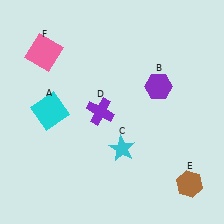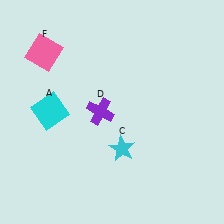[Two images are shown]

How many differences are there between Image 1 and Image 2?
There are 2 differences between the two images.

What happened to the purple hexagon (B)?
The purple hexagon (B) was removed in Image 2. It was in the top-right area of Image 1.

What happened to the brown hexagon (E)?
The brown hexagon (E) was removed in Image 2. It was in the bottom-right area of Image 1.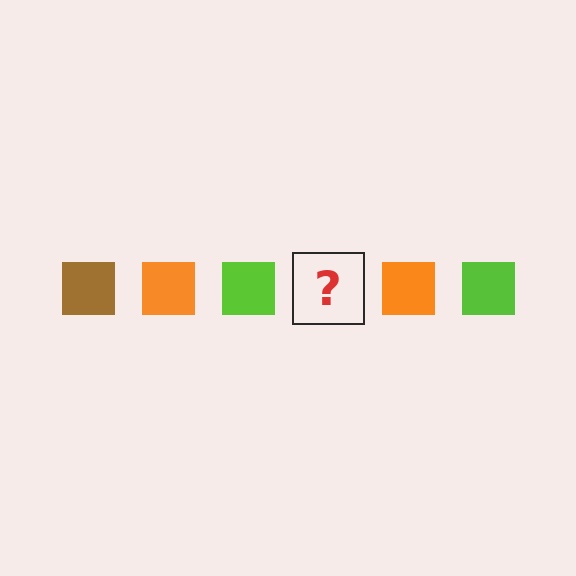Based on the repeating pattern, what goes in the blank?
The blank should be a brown square.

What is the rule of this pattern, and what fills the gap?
The rule is that the pattern cycles through brown, orange, lime squares. The gap should be filled with a brown square.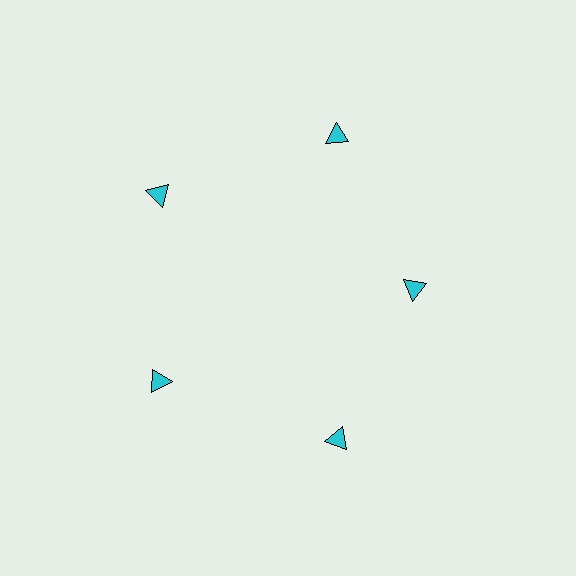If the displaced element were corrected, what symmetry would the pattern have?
It would have 5-fold rotational symmetry — the pattern would map onto itself every 72 degrees.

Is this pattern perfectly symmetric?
No. The 5 cyan triangles are arranged in a ring, but one element near the 3 o'clock position is pulled inward toward the center, breaking the 5-fold rotational symmetry.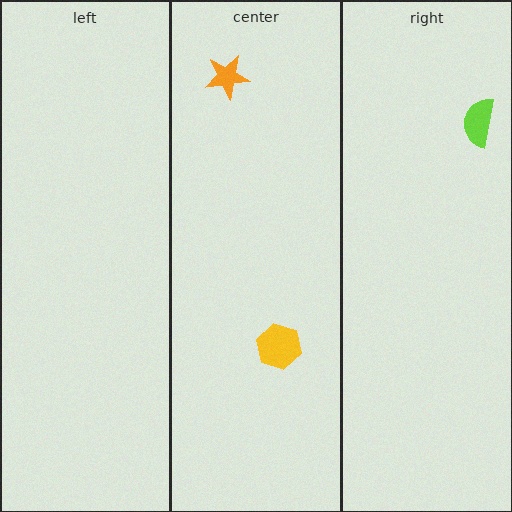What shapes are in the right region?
The lime semicircle.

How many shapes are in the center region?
2.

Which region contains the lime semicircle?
The right region.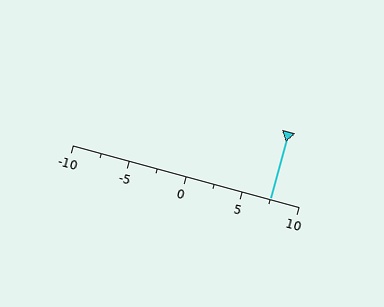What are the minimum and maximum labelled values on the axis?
The axis runs from -10 to 10.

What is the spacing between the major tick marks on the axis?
The major ticks are spaced 5 apart.